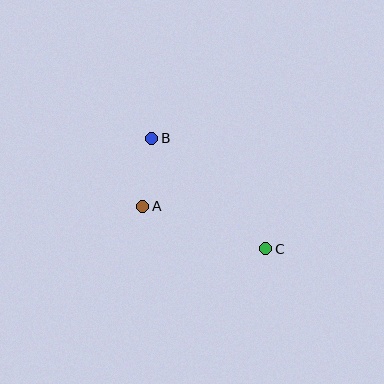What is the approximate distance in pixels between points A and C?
The distance between A and C is approximately 131 pixels.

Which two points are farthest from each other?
Points B and C are farthest from each other.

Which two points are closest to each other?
Points A and B are closest to each other.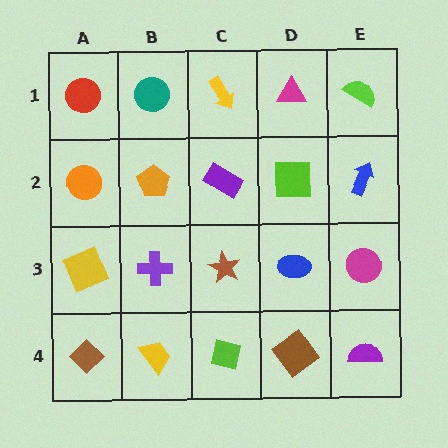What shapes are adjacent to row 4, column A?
A yellow square (row 3, column A), a yellow trapezoid (row 4, column B).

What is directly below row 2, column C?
A brown star.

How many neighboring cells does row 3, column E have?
3.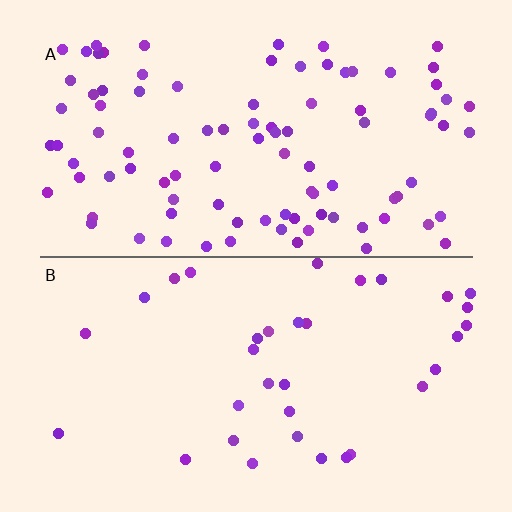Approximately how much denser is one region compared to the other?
Approximately 2.8× — region A over region B.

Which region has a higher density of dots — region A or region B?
A (the top).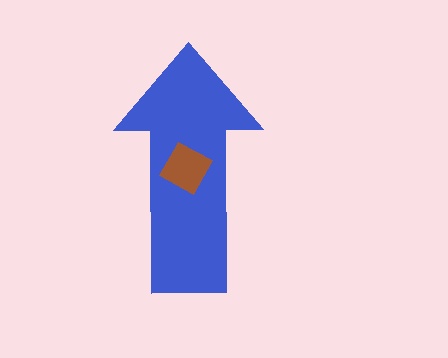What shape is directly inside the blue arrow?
The brown diamond.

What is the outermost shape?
The blue arrow.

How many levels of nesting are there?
2.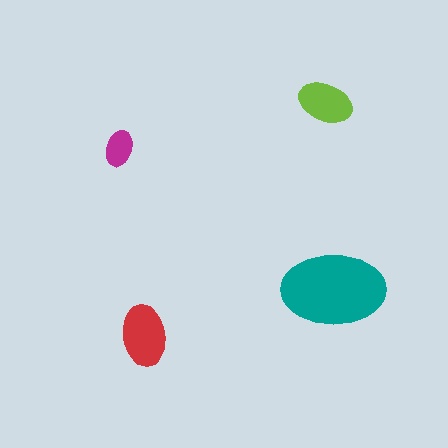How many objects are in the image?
There are 4 objects in the image.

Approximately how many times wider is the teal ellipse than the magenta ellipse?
About 3 times wider.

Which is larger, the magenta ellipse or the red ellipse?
The red one.